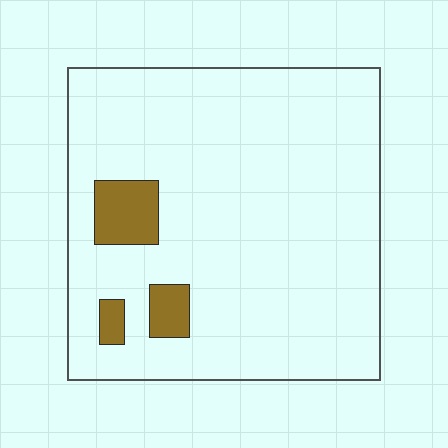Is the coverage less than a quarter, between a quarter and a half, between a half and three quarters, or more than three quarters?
Less than a quarter.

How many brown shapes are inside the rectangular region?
3.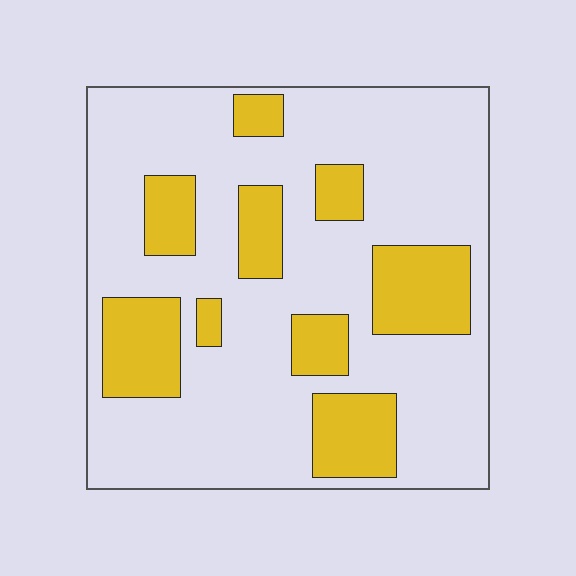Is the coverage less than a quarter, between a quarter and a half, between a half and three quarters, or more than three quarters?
Between a quarter and a half.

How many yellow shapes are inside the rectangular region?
9.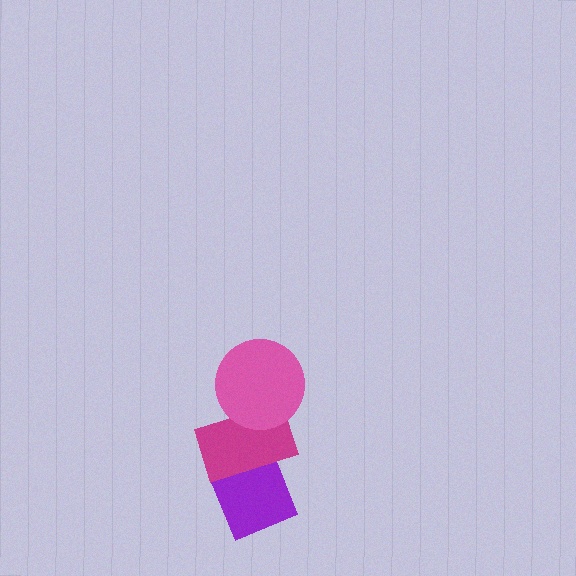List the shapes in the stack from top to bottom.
From top to bottom: the pink circle, the magenta rectangle, the purple diamond.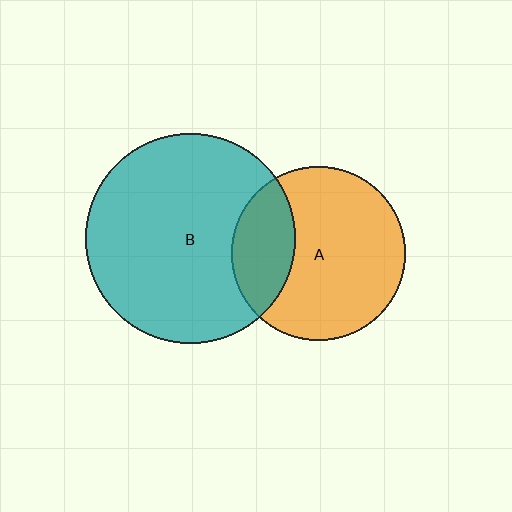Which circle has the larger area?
Circle B (teal).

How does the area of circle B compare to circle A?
Approximately 1.5 times.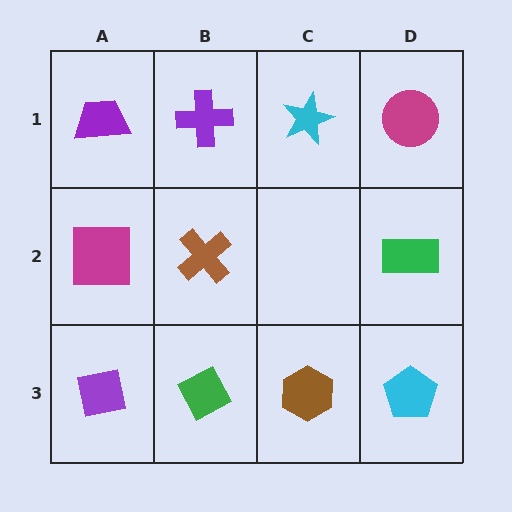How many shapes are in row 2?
3 shapes.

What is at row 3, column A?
A purple square.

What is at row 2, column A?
A magenta square.